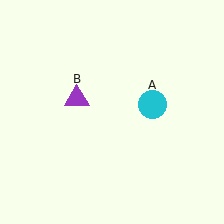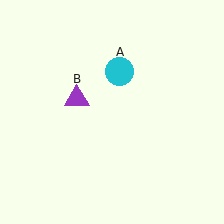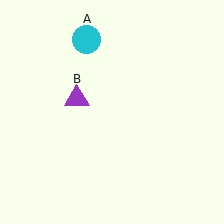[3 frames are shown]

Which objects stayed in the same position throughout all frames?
Purple triangle (object B) remained stationary.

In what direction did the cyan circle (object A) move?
The cyan circle (object A) moved up and to the left.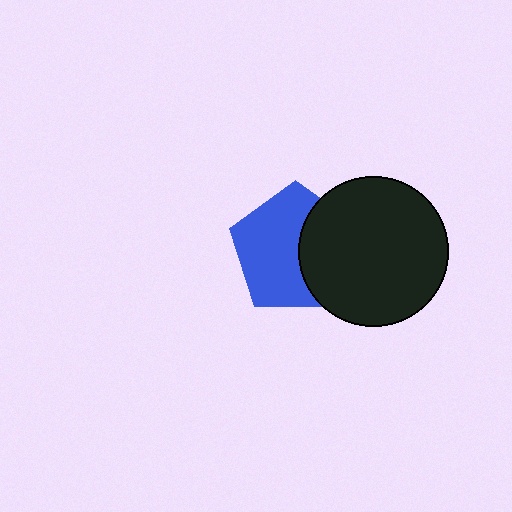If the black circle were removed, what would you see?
You would see the complete blue pentagon.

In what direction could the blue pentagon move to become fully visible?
The blue pentagon could move left. That would shift it out from behind the black circle entirely.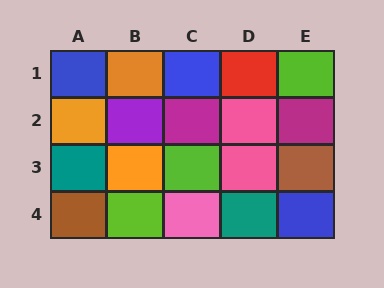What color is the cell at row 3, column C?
Lime.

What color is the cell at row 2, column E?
Magenta.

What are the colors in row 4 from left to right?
Brown, lime, pink, teal, blue.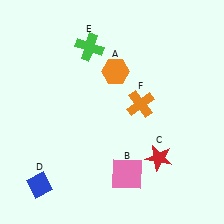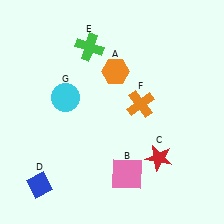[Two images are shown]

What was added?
A cyan circle (G) was added in Image 2.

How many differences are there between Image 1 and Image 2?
There is 1 difference between the two images.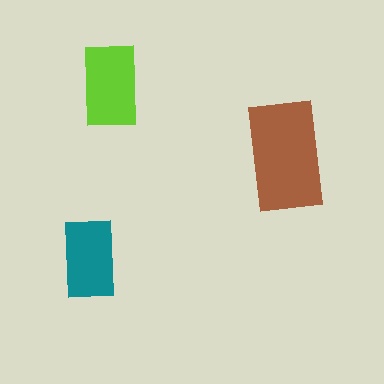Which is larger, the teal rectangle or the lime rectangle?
The lime one.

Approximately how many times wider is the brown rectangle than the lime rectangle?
About 1.5 times wider.